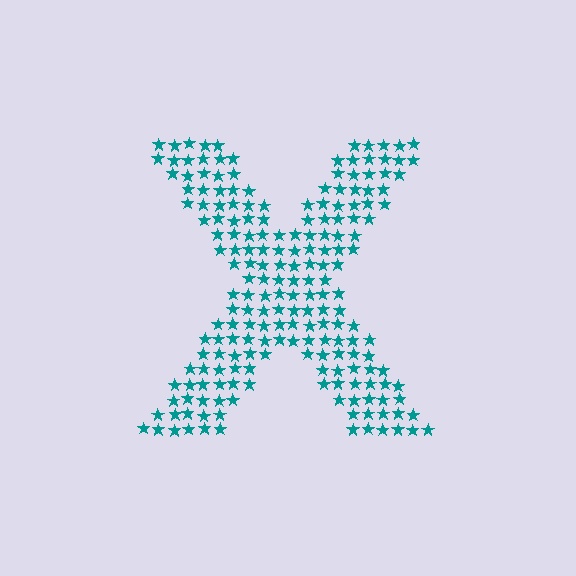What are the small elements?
The small elements are stars.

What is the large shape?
The large shape is the letter X.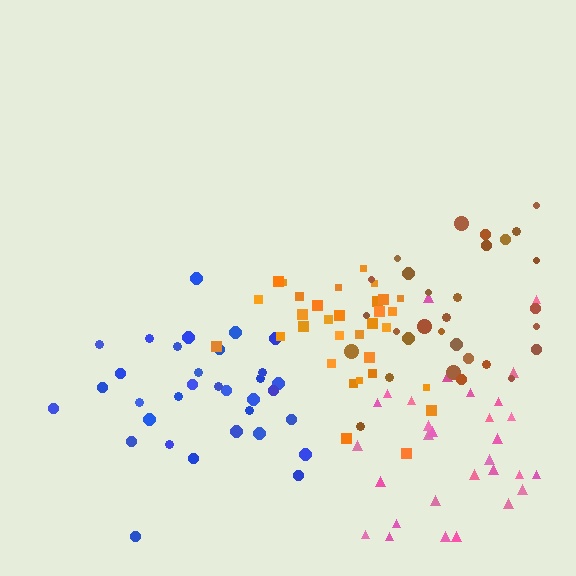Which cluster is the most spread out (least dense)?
Pink.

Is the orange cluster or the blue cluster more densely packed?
Orange.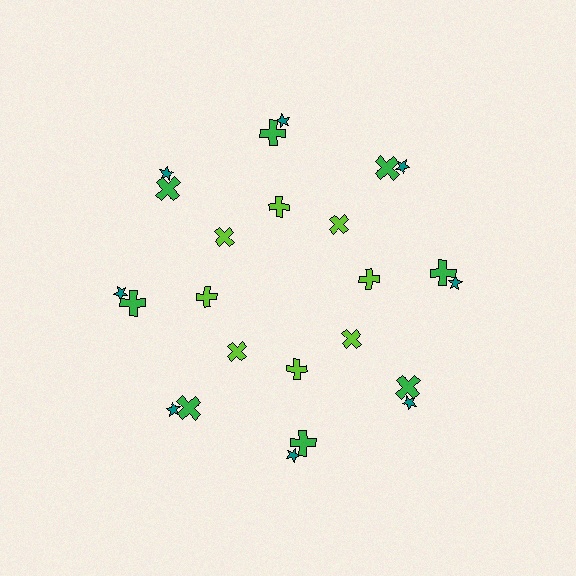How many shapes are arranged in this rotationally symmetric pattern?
There are 24 shapes, arranged in 8 groups of 3.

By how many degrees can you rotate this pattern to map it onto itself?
The pattern maps onto itself every 45 degrees of rotation.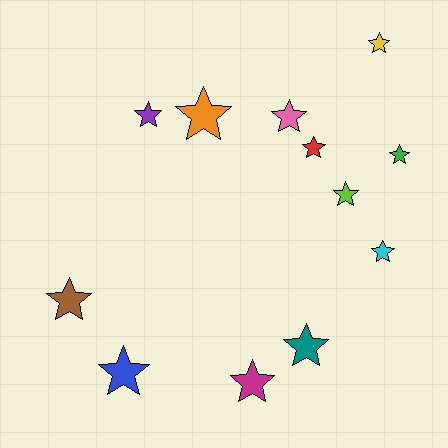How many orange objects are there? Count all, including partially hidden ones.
There is 1 orange object.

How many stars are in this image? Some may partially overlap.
There are 12 stars.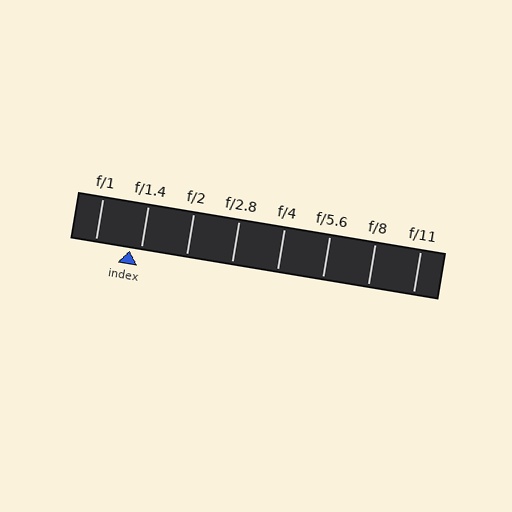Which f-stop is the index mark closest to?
The index mark is closest to f/1.4.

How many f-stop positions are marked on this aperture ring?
There are 8 f-stop positions marked.